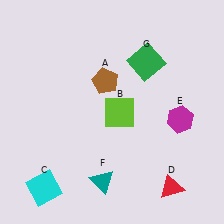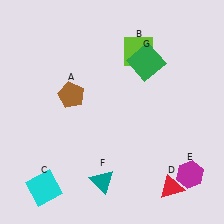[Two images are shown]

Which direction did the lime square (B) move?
The lime square (B) moved up.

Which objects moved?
The objects that moved are: the brown pentagon (A), the lime square (B), the magenta hexagon (E).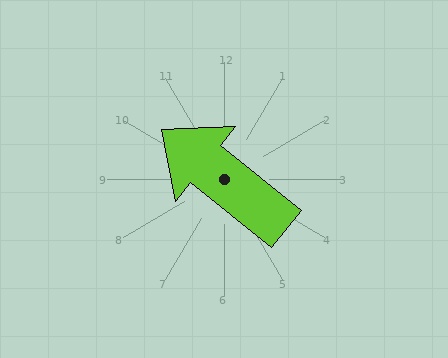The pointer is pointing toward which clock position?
Roughly 10 o'clock.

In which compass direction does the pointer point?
Northwest.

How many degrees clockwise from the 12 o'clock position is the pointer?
Approximately 309 degrees.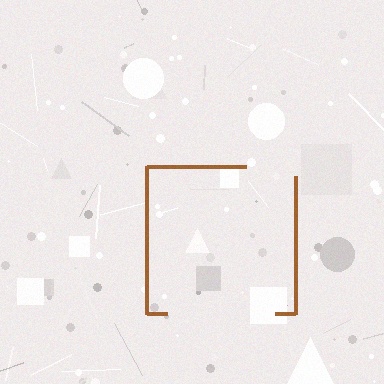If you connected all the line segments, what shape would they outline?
They would outline a square.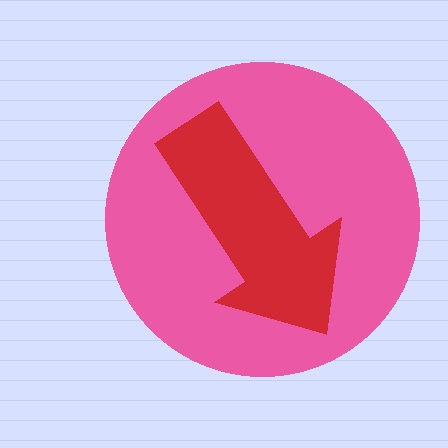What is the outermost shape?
The pink circle.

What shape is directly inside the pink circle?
The red arrow.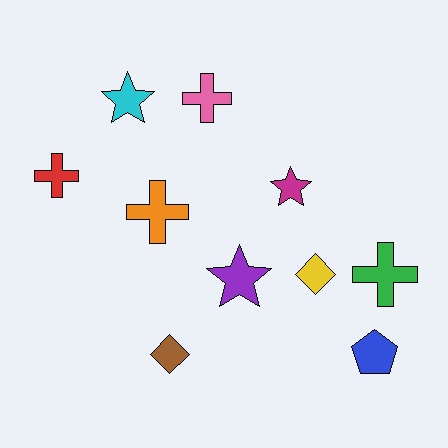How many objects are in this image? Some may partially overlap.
There are 10 objects.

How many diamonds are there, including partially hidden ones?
There are 2 diamonds.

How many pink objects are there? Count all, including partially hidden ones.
There is 1 pink object.